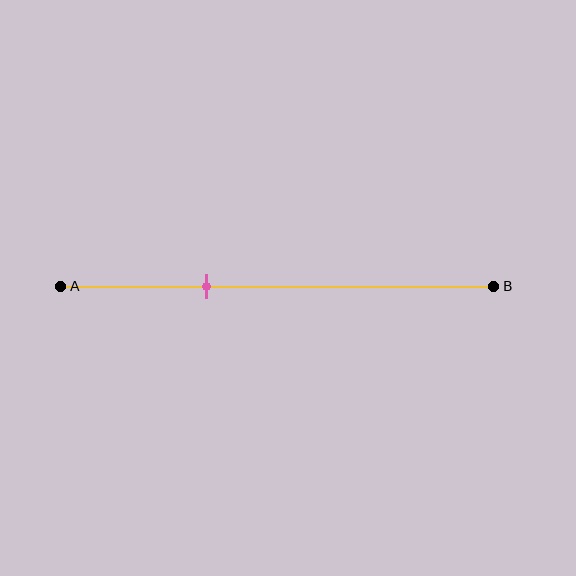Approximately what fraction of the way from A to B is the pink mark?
The pink mark is approximately 35% of the way from A to B.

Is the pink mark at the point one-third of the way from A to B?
Yes, the mark is approximately at the one-third point.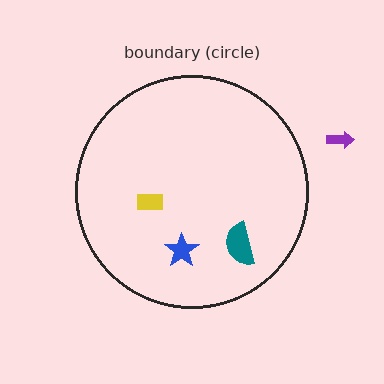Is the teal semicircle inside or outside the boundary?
Inside.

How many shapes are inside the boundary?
3 inside, 1 outside.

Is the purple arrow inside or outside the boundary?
Outside.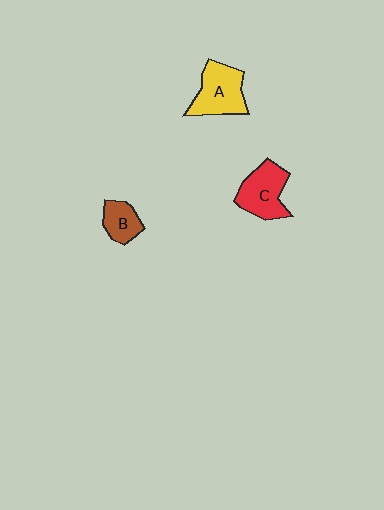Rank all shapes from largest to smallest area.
From largest to smallest: A (yellow), C (red), B (brown).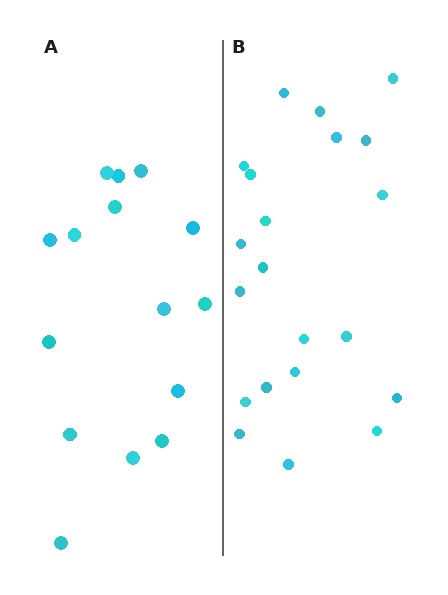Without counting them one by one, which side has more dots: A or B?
Region B (the right region) has more dots.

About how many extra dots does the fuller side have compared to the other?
Region B has about 6 more dots than region A.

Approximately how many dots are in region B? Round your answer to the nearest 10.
About 20 dots. (The exact count is 21, which rounds to 20.)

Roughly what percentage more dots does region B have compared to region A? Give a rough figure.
About 40% more.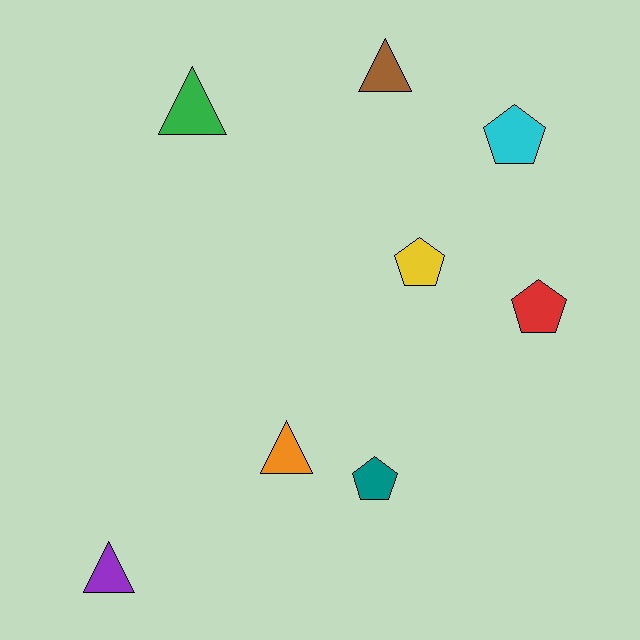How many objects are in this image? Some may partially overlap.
There are 8 objects.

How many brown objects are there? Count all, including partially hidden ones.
There is 1 brown object.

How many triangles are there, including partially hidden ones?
There are 4 triangles.